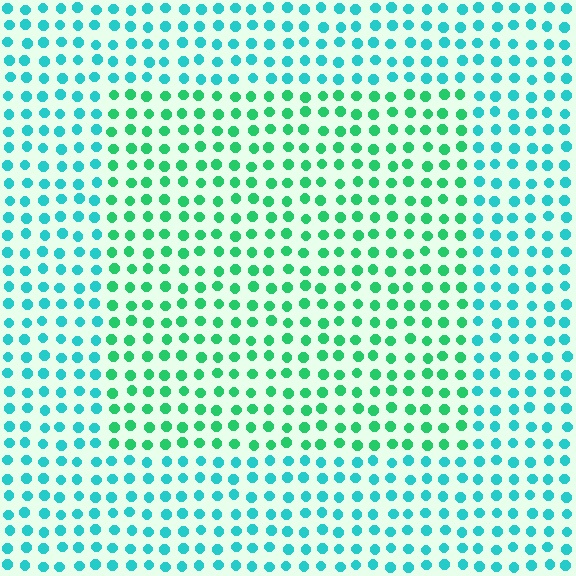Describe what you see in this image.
The image is filled with small cyan elements in a uniform arrangement. A rectangle-shaped region is visible where the elements are tinted to a slightly different hue, forming a subtle color boundary.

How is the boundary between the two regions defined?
The boundary is defined purely by a slight shift in hue (about 35 degrees). Spacing, size, and orientation are identical on both sides.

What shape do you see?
I see a rectangle.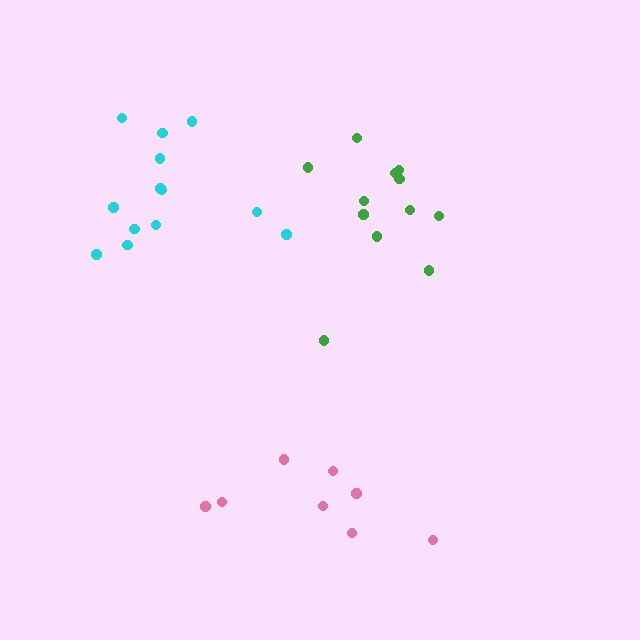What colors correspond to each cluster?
The clusters are colored: pink, green, cyan.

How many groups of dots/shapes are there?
There are 3 groups.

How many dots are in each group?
Group 1: 8 dots, Group 2: 12 dots, Group 3: 13 dots (33 total).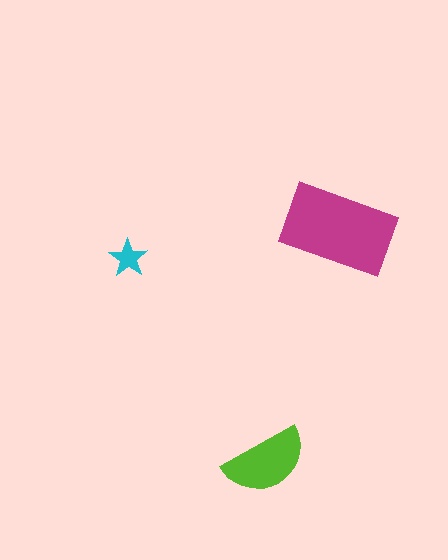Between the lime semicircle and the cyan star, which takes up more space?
The lime semicircle.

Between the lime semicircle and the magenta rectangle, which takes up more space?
The magenta rectangle.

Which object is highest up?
The magenta rectangle is topmost.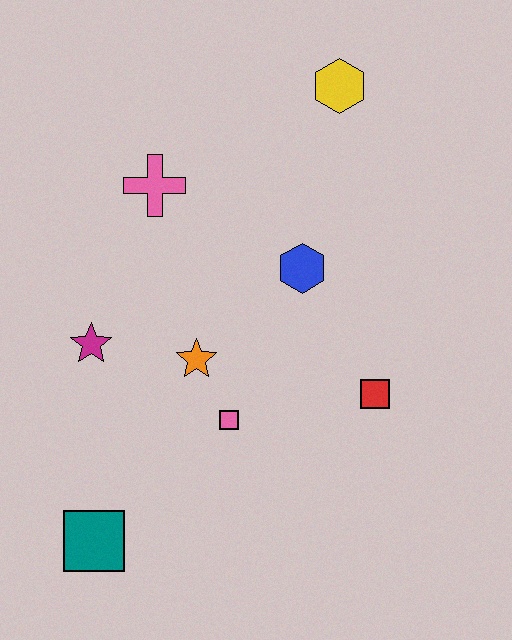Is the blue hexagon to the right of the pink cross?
Yes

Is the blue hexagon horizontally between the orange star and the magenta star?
No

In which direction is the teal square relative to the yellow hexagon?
The teal square is below the yellow hexagon.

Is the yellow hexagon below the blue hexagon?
No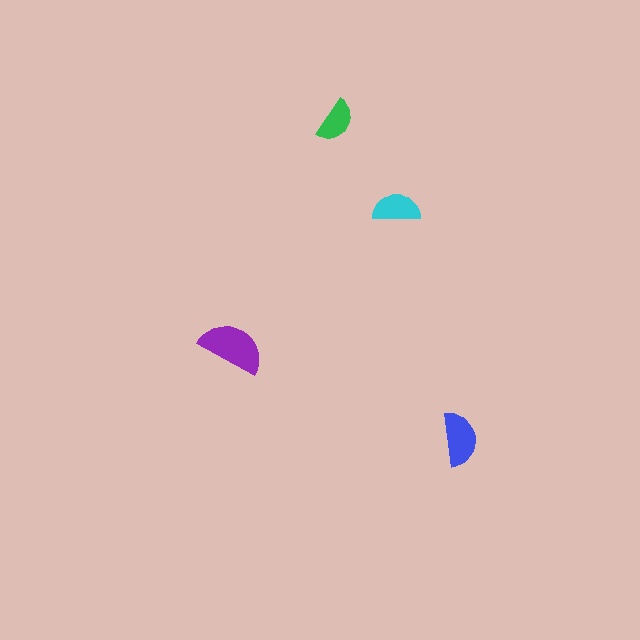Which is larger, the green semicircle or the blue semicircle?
The blue one.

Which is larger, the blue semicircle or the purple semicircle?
The purple one.